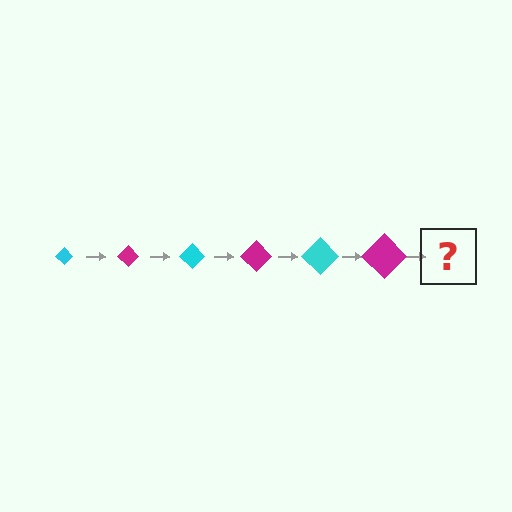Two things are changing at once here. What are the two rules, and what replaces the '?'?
The two rules are that the diamond grows larger each step and the color cycles through cyan and magenta. The '?' should be a cyan diamond, larger than the previous one.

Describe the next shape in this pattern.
It should be a cyan diamond, larger than the previous one.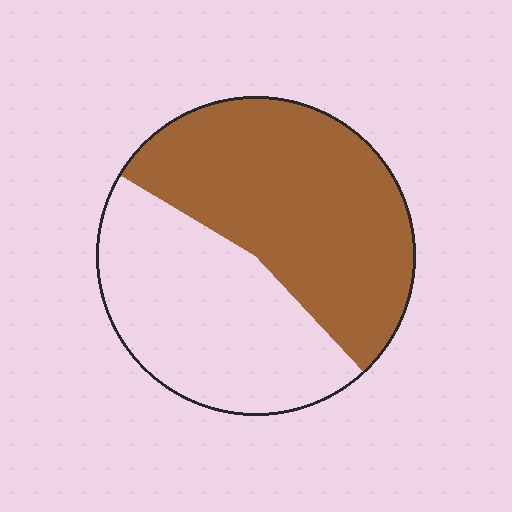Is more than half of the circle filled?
Yes.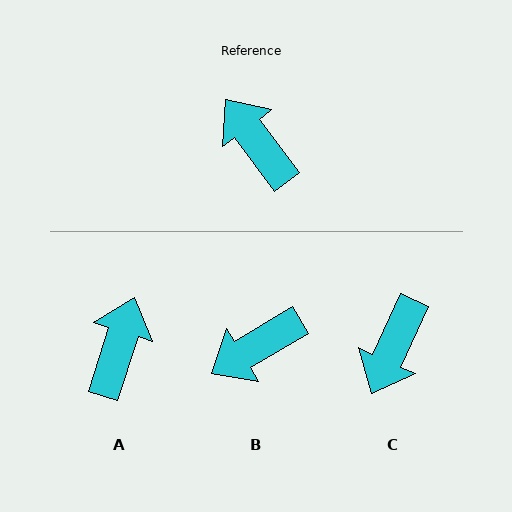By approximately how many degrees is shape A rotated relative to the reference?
Approximately 54 degrees clockwise.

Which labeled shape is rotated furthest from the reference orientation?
C, about 119 degrees away.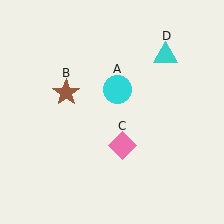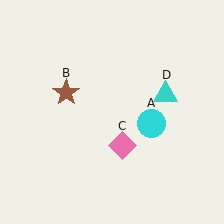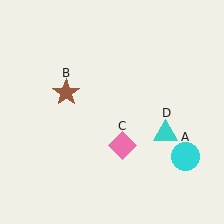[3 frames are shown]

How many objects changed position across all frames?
2 objects changed position: cyan circle (object A), cyan triangle (object D).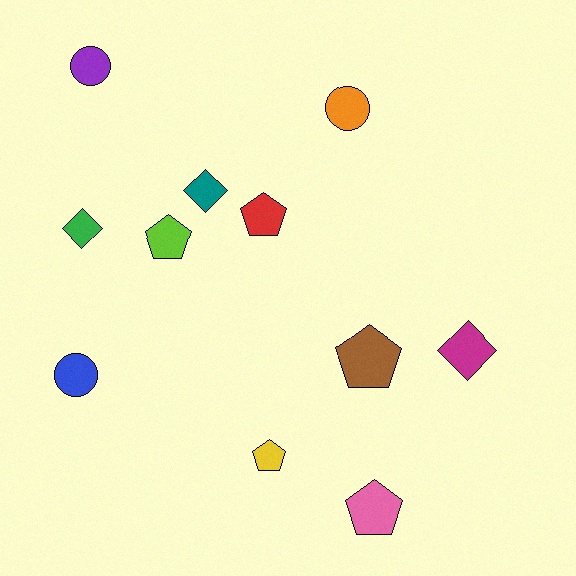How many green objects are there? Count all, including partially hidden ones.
There is 1 green object.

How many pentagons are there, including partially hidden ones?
There are 5 pentagons.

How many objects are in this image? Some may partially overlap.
There are 11 objects.